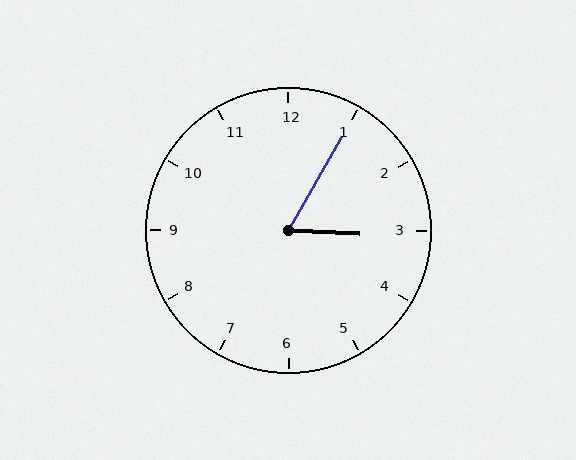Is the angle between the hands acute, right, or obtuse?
It is acute.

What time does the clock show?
3:05.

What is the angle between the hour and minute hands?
Approximately 62 degrees.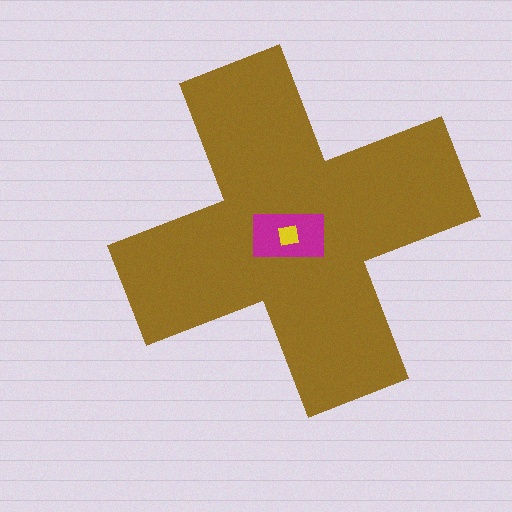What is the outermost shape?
The brown cross.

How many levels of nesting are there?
3.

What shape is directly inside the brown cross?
The magenta rectangle.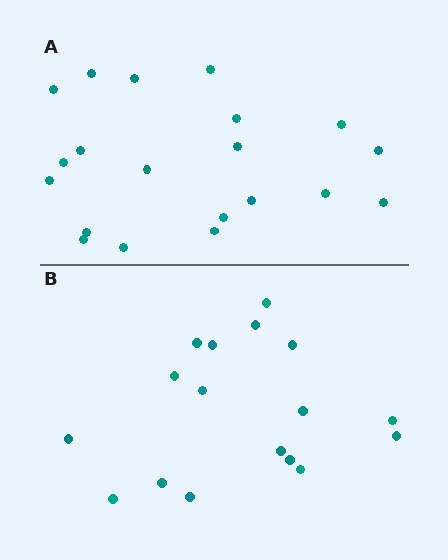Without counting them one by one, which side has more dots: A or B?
Region A (the top region) has more dots.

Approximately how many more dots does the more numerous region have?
Region A has just a few more — roughly 2 or 3 more dots than region B.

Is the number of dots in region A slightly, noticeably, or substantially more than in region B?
Region A has only slightly more — the two regions are fairly close. The ratio is roughly 1.2 to 1.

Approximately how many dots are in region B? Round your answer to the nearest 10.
About 20 dots. (The exact count is 17, which rounds to 20.)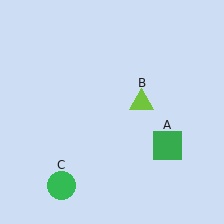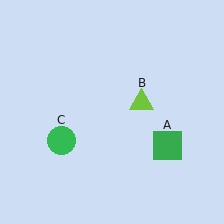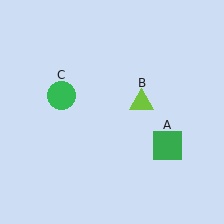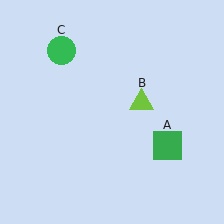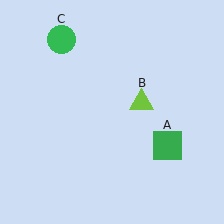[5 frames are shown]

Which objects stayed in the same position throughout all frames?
Green square (object A) and lime triangle (object B) remained stationary.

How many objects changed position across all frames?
1 object changed position: green circle (object C).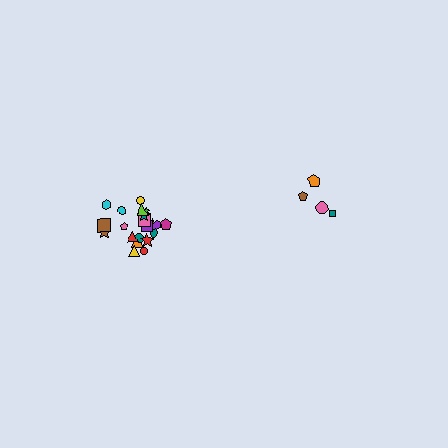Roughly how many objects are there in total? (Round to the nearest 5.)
Roughly 25 objects in total.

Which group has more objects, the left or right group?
The left group.